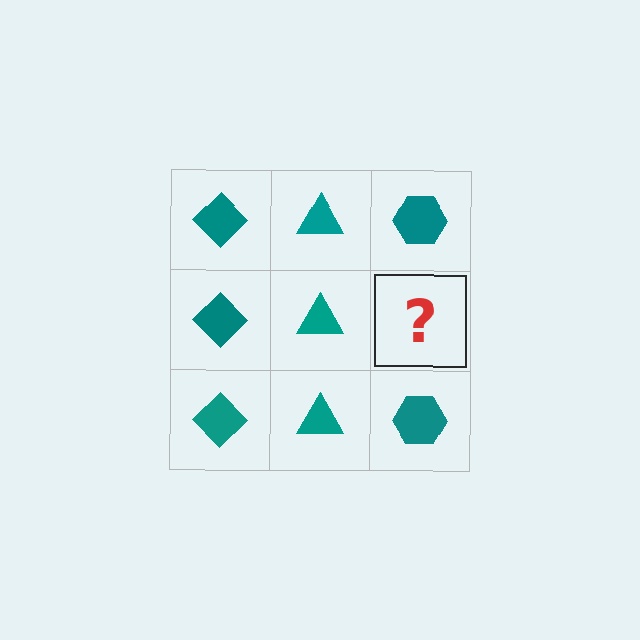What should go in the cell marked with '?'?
The missing cell should contain a teal hexagon.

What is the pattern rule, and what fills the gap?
The rule is that each column has a consistent shape. The gap should be filled with a teal hexagon.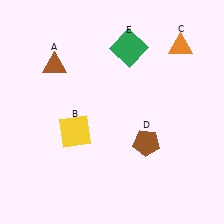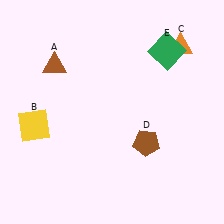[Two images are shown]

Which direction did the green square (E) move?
The green square (E) moved right.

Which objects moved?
The objects that moved are: the yellow square (B), the green square (E).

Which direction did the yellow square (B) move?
The yellow square (B) moved left.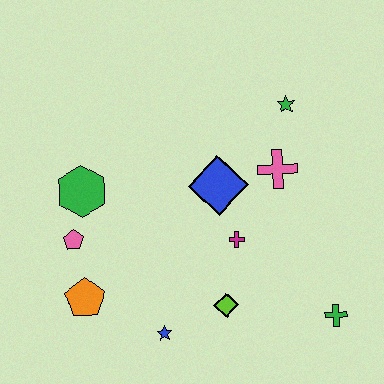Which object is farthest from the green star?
The orange pentagon is farthest from the green star.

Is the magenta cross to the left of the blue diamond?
No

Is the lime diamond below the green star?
Yes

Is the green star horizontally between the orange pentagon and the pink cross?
No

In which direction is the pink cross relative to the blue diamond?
The pink cross is to the right of the blue diamond.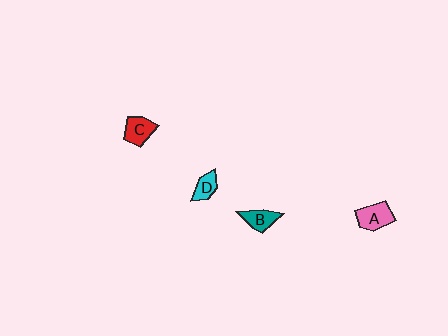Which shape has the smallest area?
Shape D (cyan).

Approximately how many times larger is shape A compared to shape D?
Approximately 1.6 times.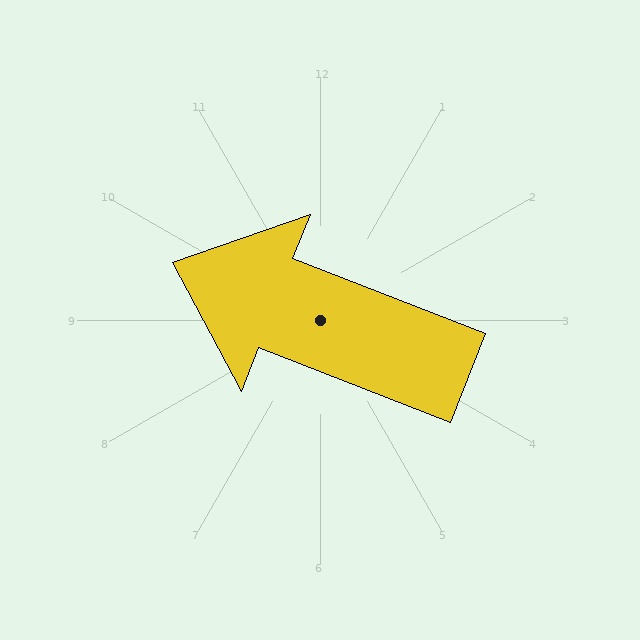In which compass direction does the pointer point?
West.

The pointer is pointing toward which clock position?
Roughly 10 o'clock.